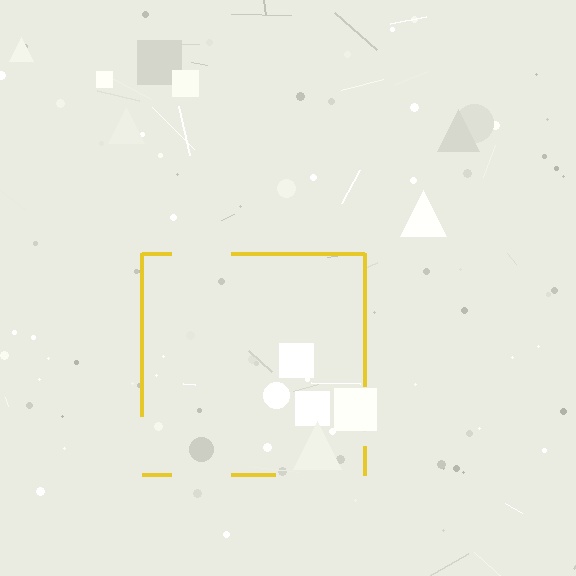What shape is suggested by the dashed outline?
The dashed outline suggests a square.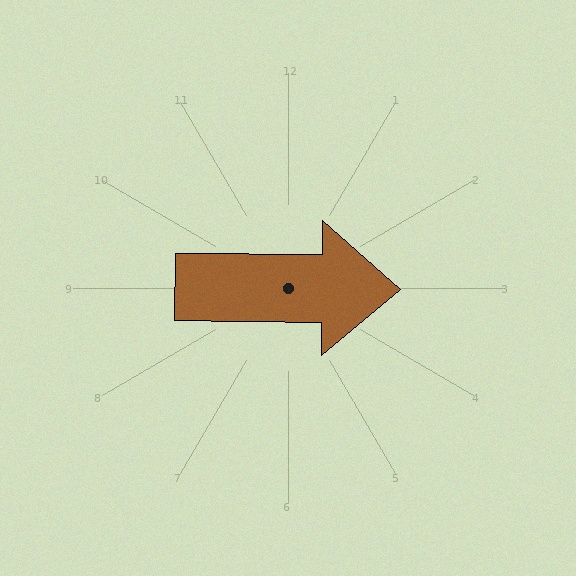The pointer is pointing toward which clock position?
Roughly 3 o'clock.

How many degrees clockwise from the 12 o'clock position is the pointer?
Approximately 91 degrees.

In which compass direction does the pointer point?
East.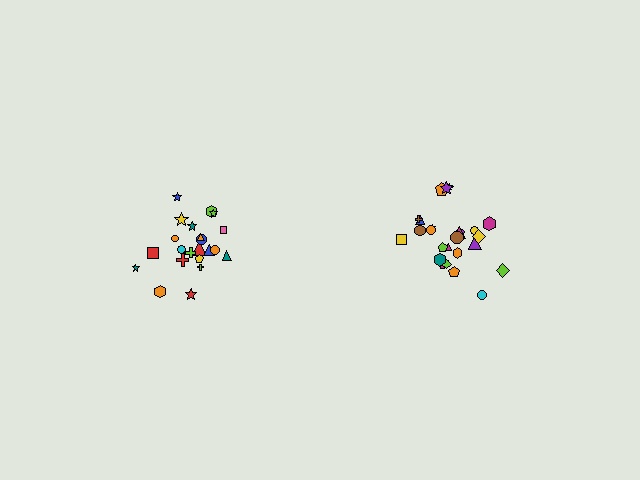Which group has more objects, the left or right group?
The right group.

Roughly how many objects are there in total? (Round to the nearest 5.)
Roughly 45 objects in total.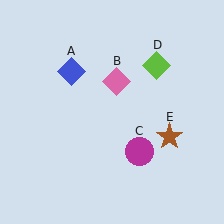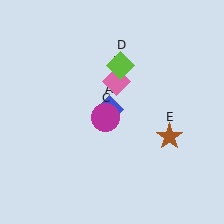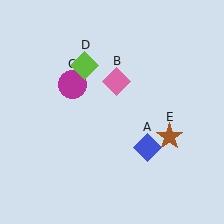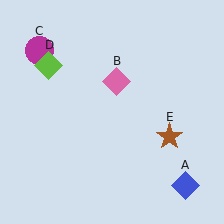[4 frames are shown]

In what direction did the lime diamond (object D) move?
The lime diamond (object D) moved left.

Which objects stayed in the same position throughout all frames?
Pink diamond (object B) and brown star (object E) remained stationary.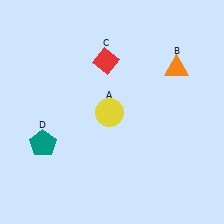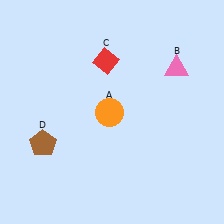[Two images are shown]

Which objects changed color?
A changed from yellow to orange. B changed from orange to pink. D changed from teal to brown.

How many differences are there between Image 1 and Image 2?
There are 3 differences between the two images.